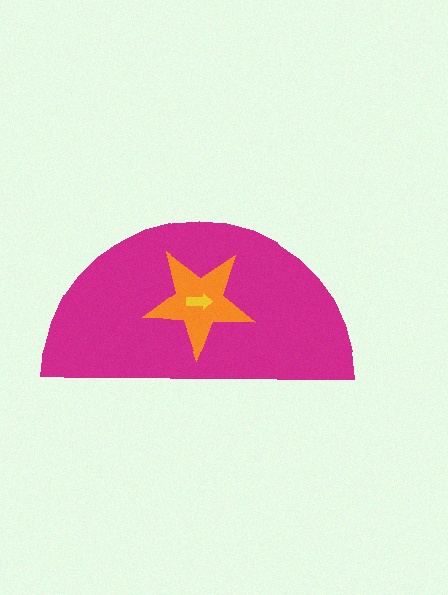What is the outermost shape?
The magenta semicircle.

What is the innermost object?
The yellow arrow.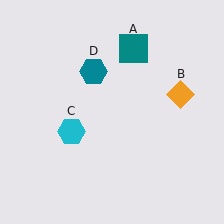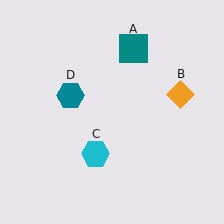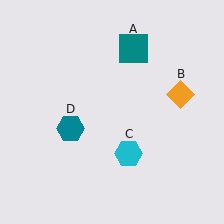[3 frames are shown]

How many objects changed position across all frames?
2 objects changed position: cyan hexagon (object C), teal hexagon (object D).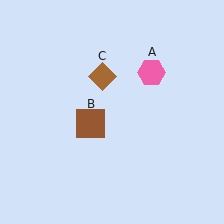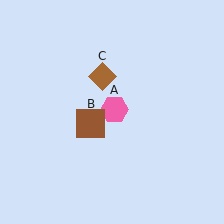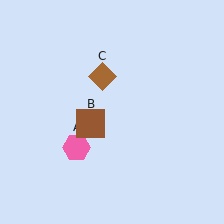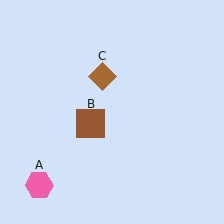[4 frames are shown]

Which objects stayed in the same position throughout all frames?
Brown square (object B) and brown diamond (object C) remained stationary.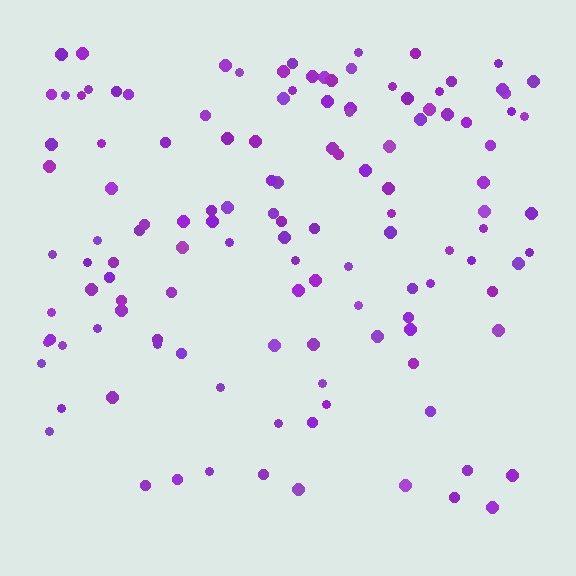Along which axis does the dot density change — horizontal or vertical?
Vertical.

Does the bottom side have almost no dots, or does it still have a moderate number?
Still a moderate number, just noticeably fewer than the top.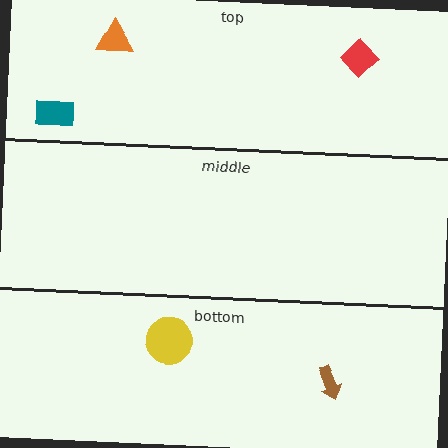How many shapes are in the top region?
3.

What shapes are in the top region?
The teal rectangle, the orange triangle, the red diamond.